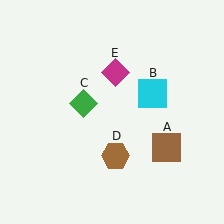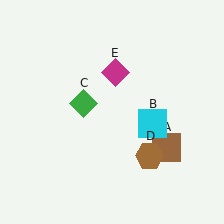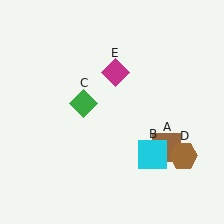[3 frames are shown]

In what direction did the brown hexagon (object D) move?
The brown hexagon (object D) moved right.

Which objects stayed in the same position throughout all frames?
Brown square (object A) and green diamond (object C) and magenta diamond (object E) remained stationary.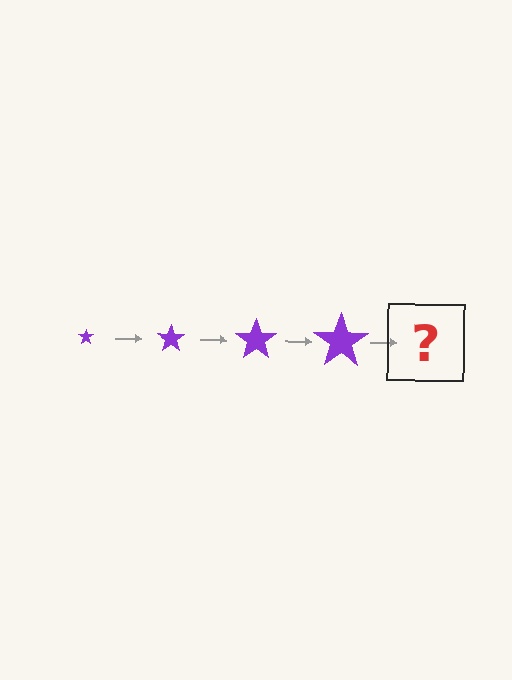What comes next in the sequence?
The next element should be a purple star, larger than the previous one.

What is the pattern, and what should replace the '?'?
The pattern is that the star gets progressively larger each step. The '?' should be a purple star, larger than the previous one.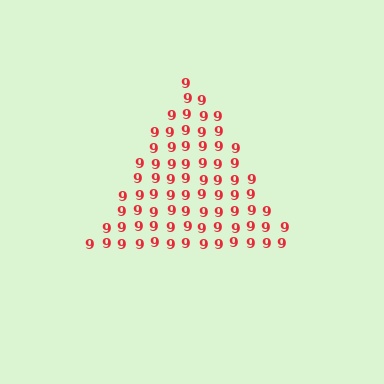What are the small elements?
The small elements are digit 9's.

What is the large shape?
The large shape is a triangle.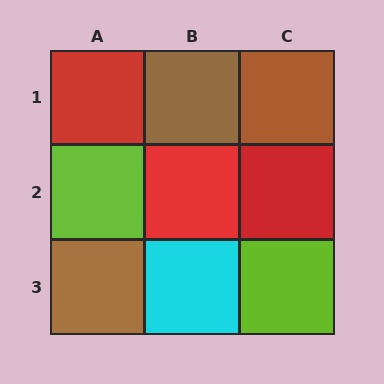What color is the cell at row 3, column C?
Lime.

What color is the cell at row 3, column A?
Brown.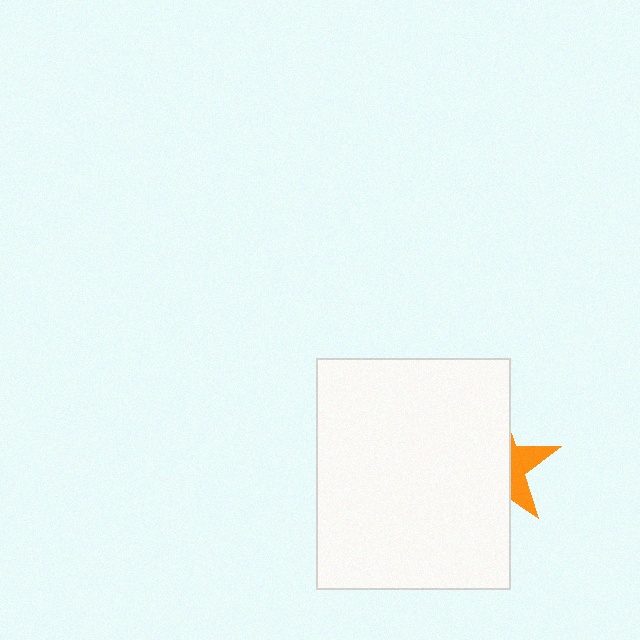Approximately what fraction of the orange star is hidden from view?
Roughly 68% of the orange star is hidden behind the white rectangle.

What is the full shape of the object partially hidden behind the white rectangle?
The partially hidden object is an orange star.